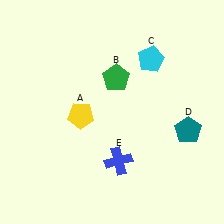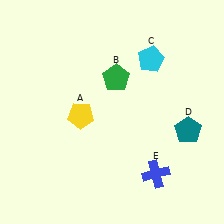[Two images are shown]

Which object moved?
The blue cross (E) moved right.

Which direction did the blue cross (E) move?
The blue cross (E) moved right.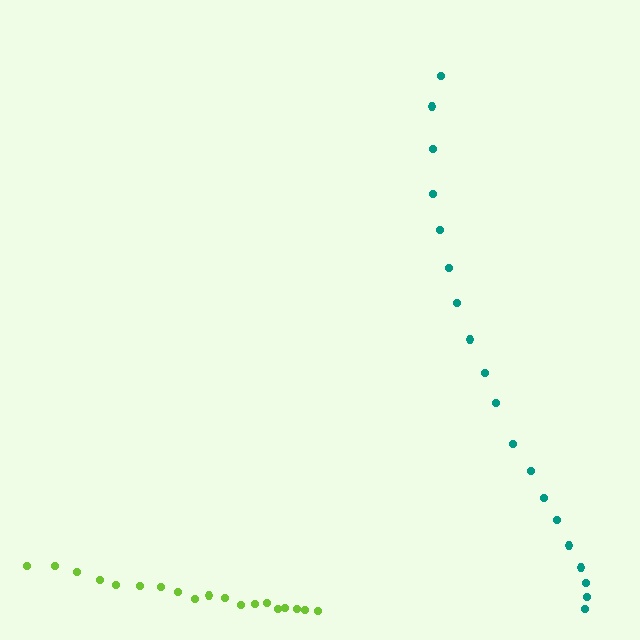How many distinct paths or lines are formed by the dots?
There are 2 distinct paths.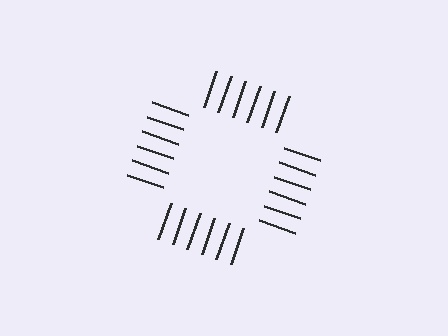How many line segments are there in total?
24 — 6 along each of the 4 edges.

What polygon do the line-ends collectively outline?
An illusory square — the line segments terminate on its edges but no continuous stroke is drawn.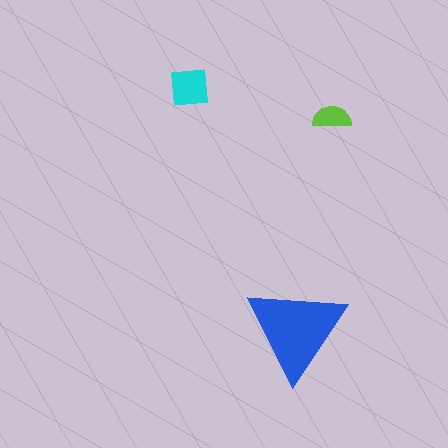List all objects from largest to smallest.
The blue triangle, the cyan square, the lime semicircle.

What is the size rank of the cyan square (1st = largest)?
2nd.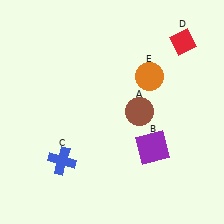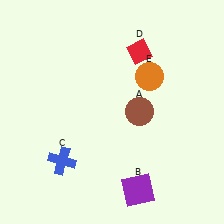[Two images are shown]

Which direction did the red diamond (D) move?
The red diamond (D) moved left.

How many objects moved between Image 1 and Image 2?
2 objects moved between the two images.